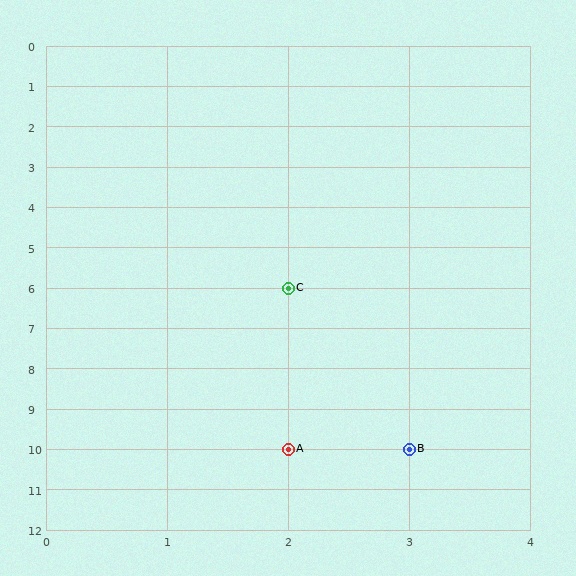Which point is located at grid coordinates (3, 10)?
Point B is at (3, 10).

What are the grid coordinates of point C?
Point C is at grid coordinates (2, 6).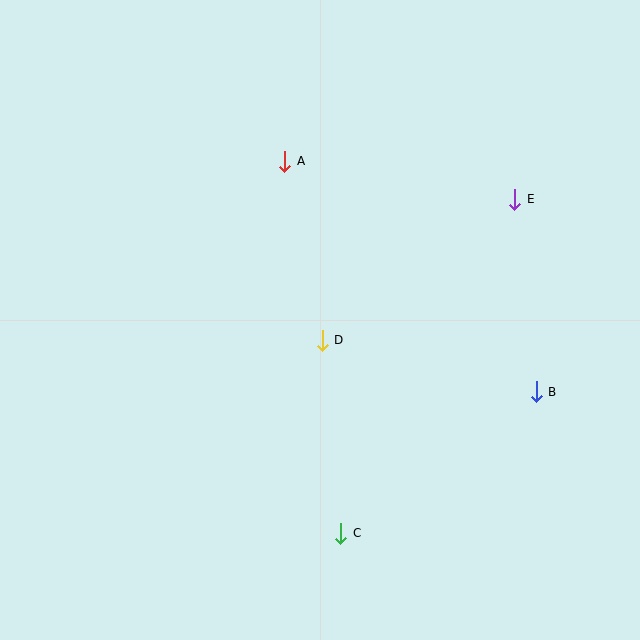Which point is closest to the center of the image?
Point D at (322, 340) is closest to the center.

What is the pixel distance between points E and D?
The distance between E and D is 238 pixels.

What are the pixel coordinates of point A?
Point A is at (285, 161).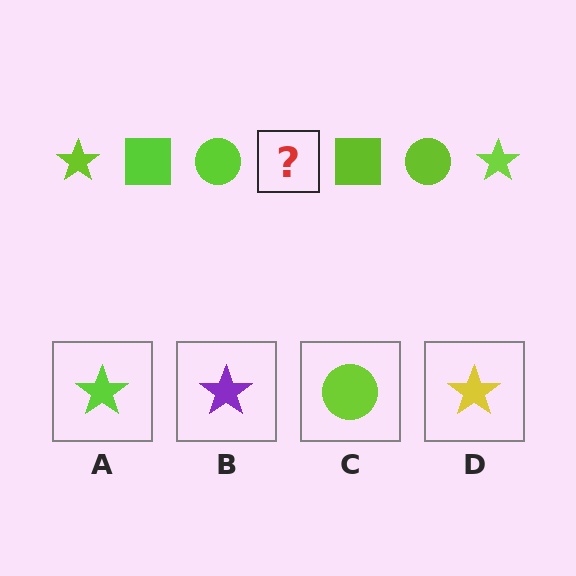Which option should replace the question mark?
Option A.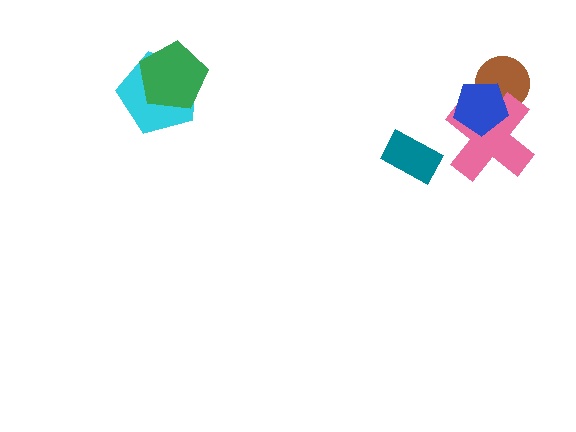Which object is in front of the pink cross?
The blue pentagon is in front of the pink cross.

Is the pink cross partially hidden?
Yes, it is partially covered by another shape.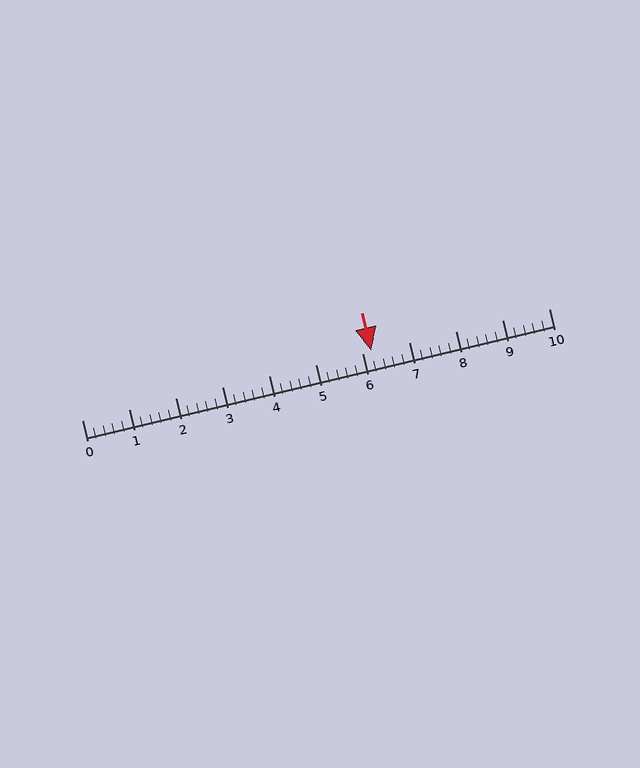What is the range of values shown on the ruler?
The ruler shows values from 0 to 10.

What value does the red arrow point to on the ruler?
The red arrow points to approximately 6.2.